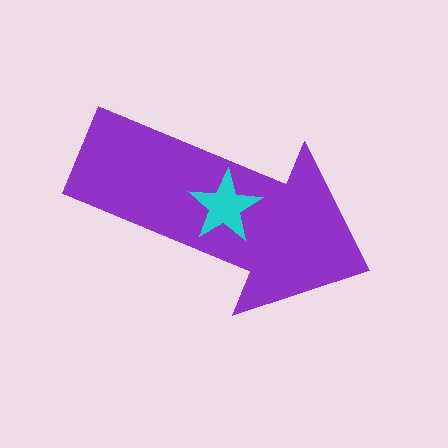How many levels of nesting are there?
2.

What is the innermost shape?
The cyan star.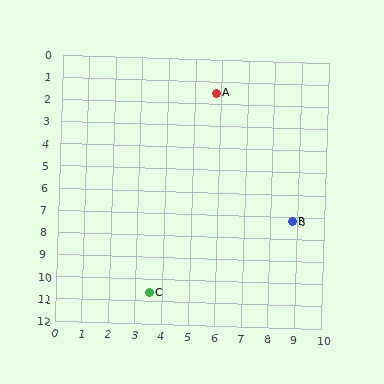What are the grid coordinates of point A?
Point A is at approximately (5.8, 1.5).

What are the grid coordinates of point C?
Point C is at approximately (3.5, 10.6).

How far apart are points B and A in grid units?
Points B and A are about 6.4 grid units apart.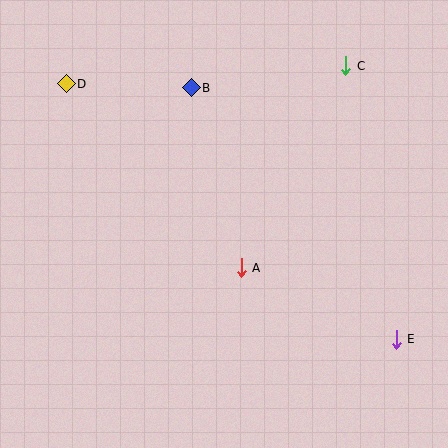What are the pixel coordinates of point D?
Point D is at (66, 84).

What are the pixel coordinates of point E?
Point E is at (396, 339).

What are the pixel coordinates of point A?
Point A is at (241, 268).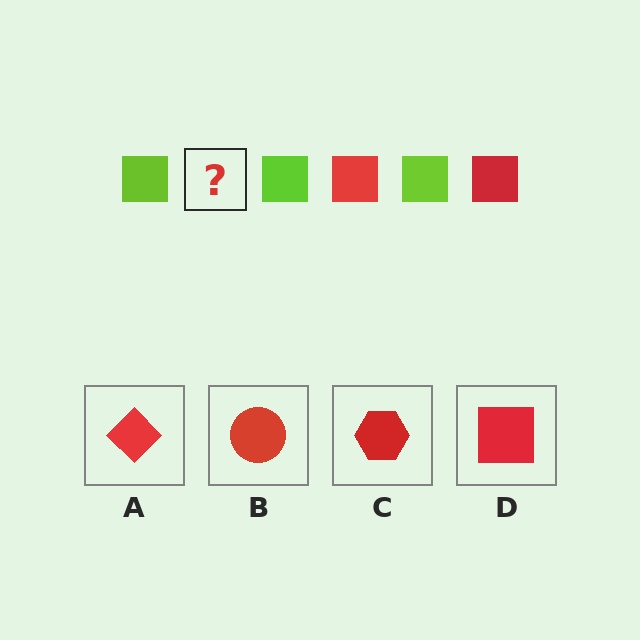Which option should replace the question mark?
Option D.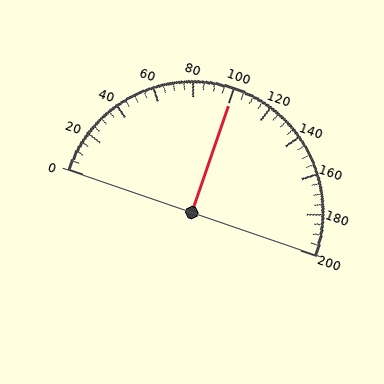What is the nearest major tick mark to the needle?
The nearest major tick mark is 100.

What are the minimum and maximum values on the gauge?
The gauge ranges from 0 to 200.